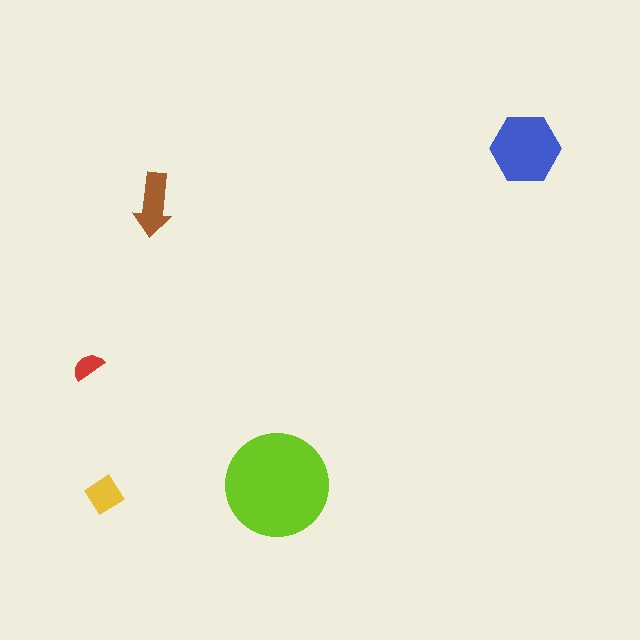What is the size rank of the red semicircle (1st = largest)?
5th.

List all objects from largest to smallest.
The lime circle, the blue hexagon, the brown arrow, the yellow diamond, the red semicircle.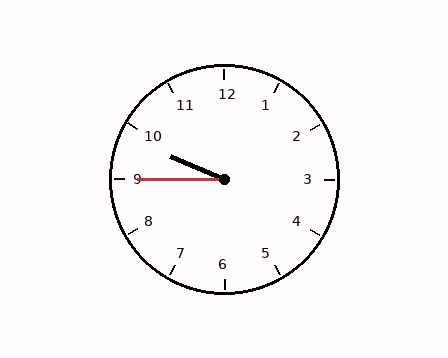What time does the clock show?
9:45.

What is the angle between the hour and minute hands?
Approximately 22 degrees.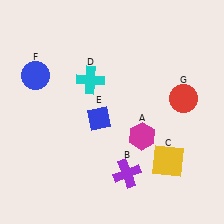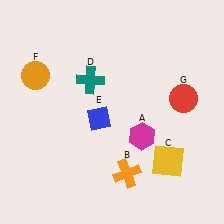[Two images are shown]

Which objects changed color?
B changed from purple to orange. D changed from cyan to teal. F changed from blue to orange.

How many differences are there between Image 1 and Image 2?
There are 3 differences between the two images.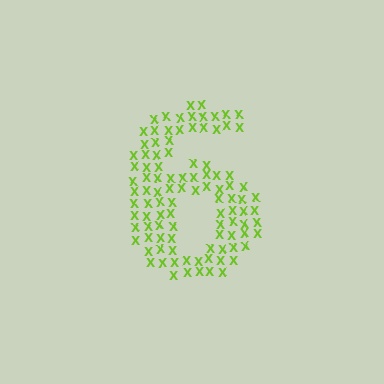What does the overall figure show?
The overall figure shows the digit 6.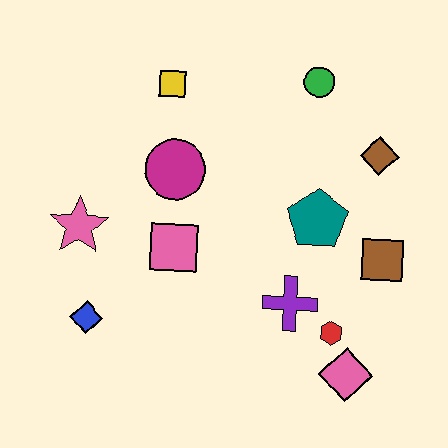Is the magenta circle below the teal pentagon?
No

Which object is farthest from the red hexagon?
The yellow square is farthest from the red hexagon.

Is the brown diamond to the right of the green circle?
Yes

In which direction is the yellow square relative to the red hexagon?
The yellow square is above the red hexagon.